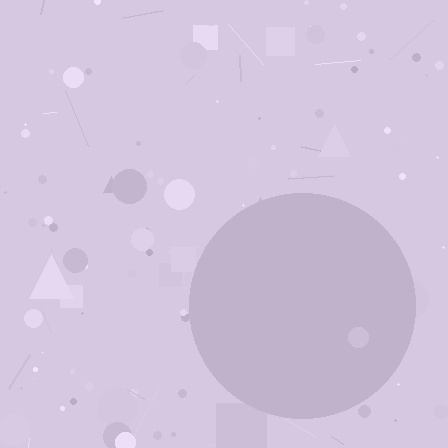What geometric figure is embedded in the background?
A circle is embedded in the background.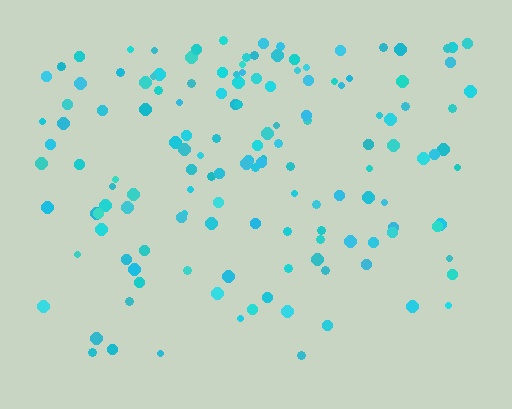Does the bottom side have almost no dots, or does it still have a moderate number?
Still a moderate number, just noticeably fewer than the top.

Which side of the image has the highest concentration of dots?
The top.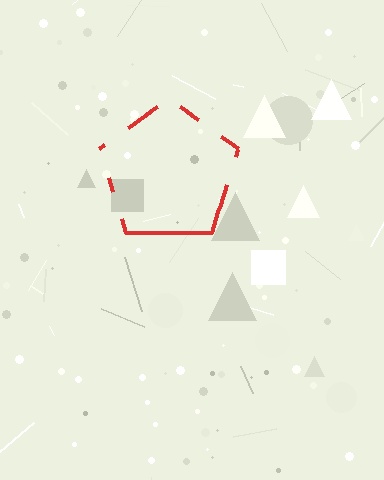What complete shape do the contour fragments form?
The contour fragments form a pentagon.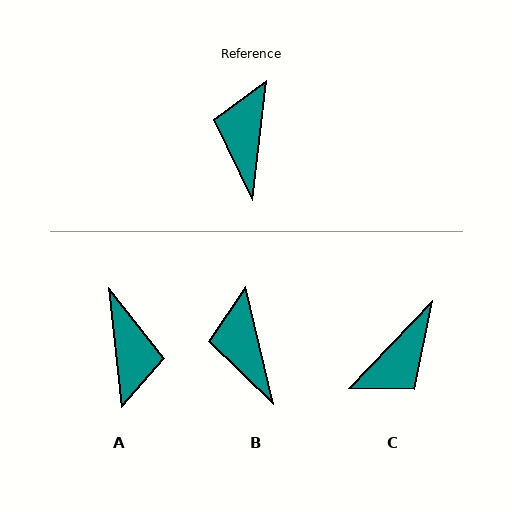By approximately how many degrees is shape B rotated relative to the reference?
Approximately 20 degrees counter-clockwise.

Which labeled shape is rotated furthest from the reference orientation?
A, about 167 degrees away.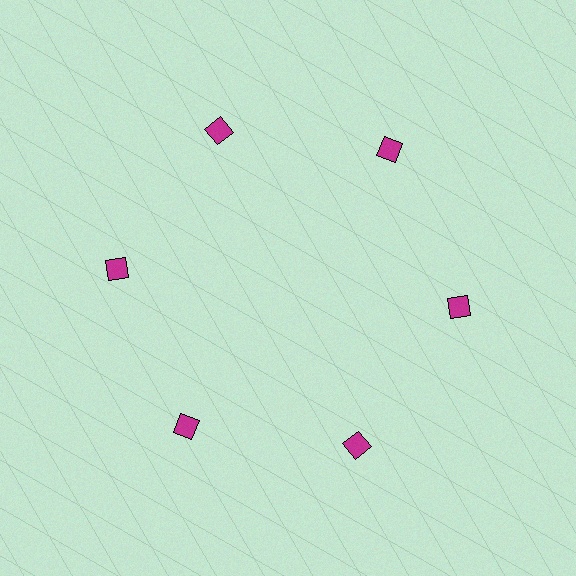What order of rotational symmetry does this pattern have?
This pattern has 6-fold rotational symmetry.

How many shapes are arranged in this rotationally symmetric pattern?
There are 6 shapes, arranged in 6 groups of 1.